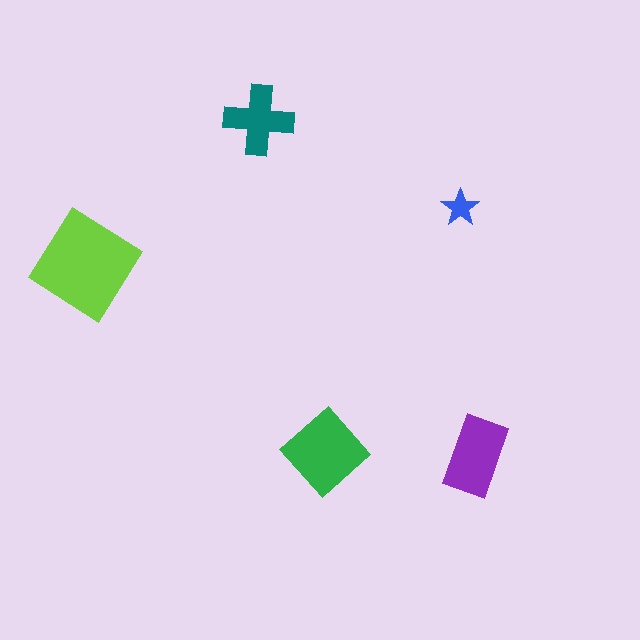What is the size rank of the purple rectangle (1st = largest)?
3rd.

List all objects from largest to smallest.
The lime diamond, the green diamond, the purple rectangle, the teal cross, the blue star.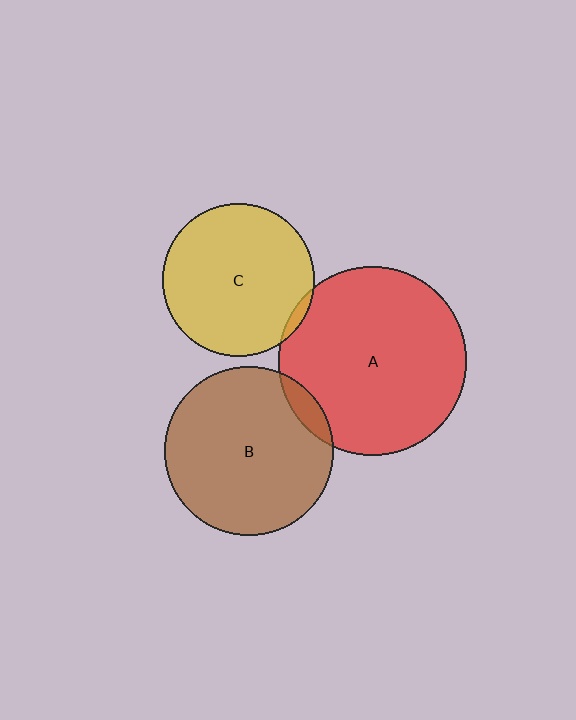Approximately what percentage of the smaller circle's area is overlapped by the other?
Approximately 5%.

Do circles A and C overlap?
Yes.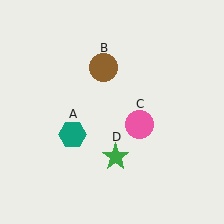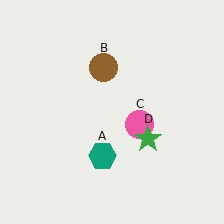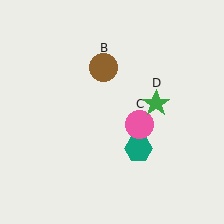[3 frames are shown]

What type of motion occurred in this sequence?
The teal hexagon (object A), green star (object D) rotated counterclockwise around the center of the scene.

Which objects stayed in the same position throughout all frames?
Brown circle (object B) and pink circle (object C) remained stationary.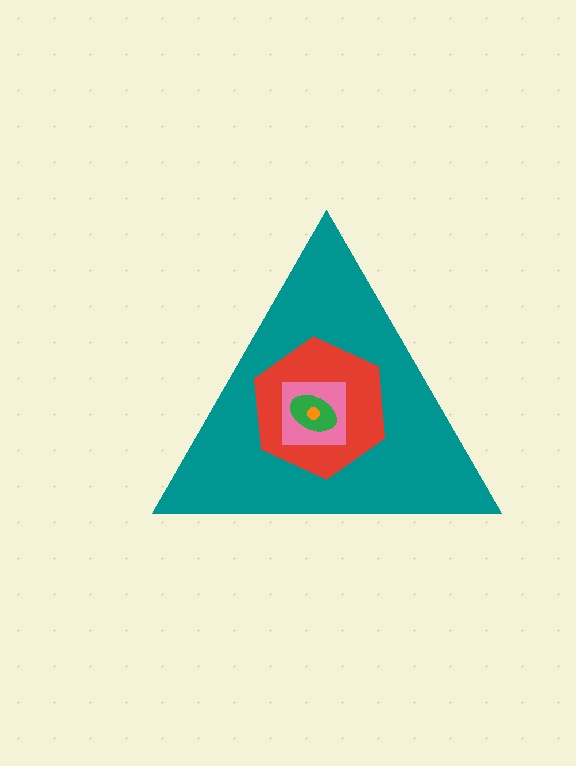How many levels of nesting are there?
5.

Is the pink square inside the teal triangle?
Yes.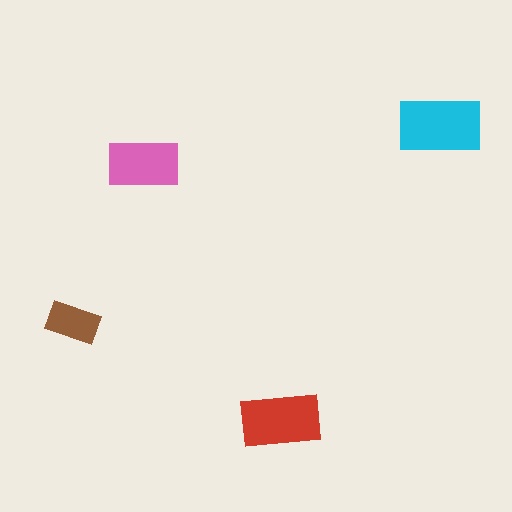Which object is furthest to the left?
The brown rectangle is leftmost.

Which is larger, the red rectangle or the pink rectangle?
The red one.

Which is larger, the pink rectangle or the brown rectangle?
The pink one.